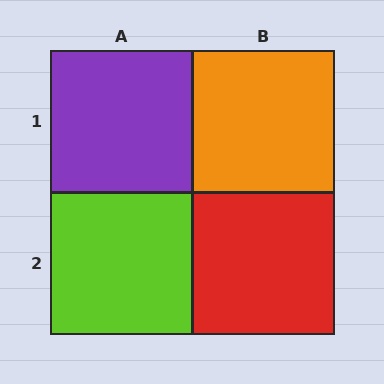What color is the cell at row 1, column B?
Orange.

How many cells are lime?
1 cell is lime.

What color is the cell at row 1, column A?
Purple.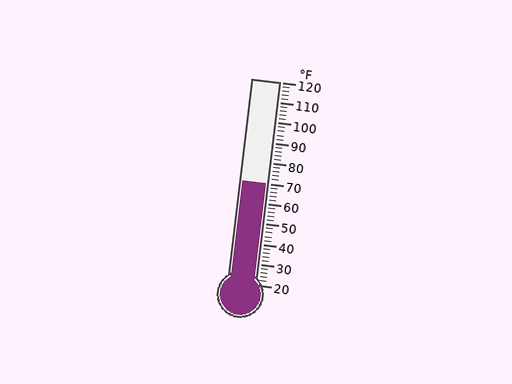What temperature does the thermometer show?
The thermometer shows approximately 70°F.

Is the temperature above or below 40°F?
The temperature is above 40°F.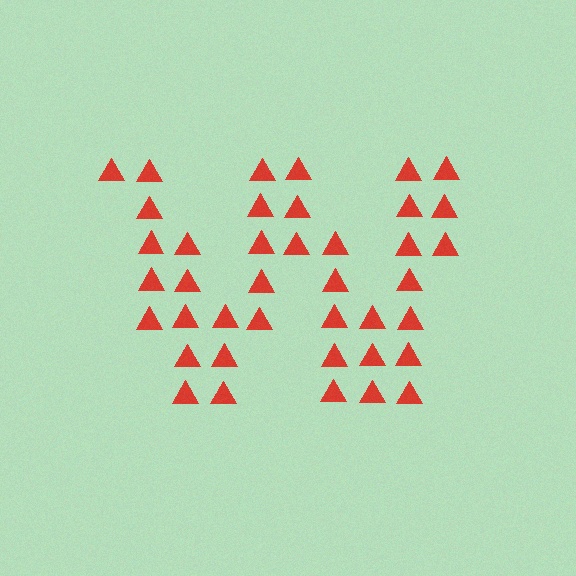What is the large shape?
The large shape is the letter W.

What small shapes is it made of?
It is made of small triangles.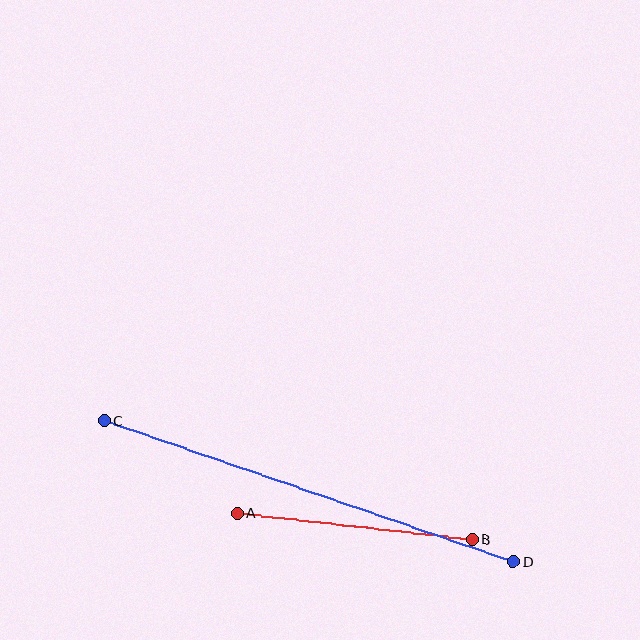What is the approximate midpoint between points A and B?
The midpoint is at approximately (355, 526) pixels.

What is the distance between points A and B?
The distance is approximately 237 pixels.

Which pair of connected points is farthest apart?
Points C and D are farthest apart.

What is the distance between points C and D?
The distance is approximately 432 pixels.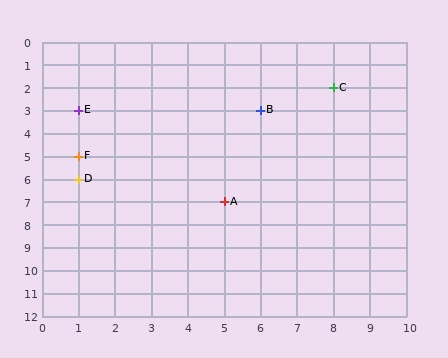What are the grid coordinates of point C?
Point C is at grid coordinates (8, 2).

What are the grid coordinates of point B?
Point B is at grid coordinates (6, 3).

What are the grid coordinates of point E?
Point E is at grid coordinates (1, 3).